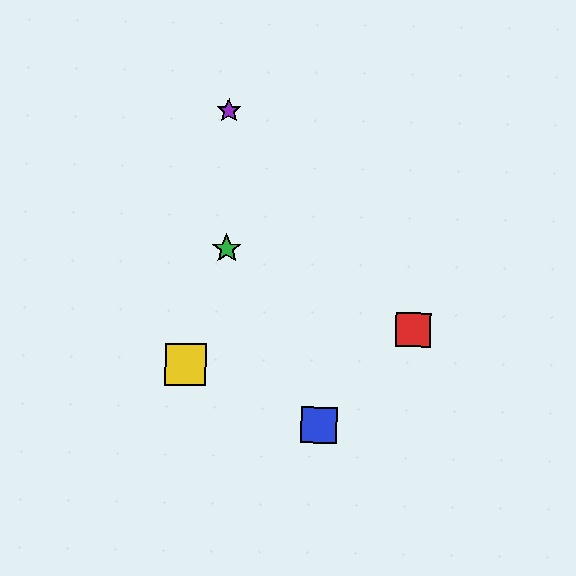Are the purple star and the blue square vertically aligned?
No, the purple star is at x≈229 and the blue square is at x≈319.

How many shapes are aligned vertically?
2 shapes (the green star, the purple star) are aligned vertically.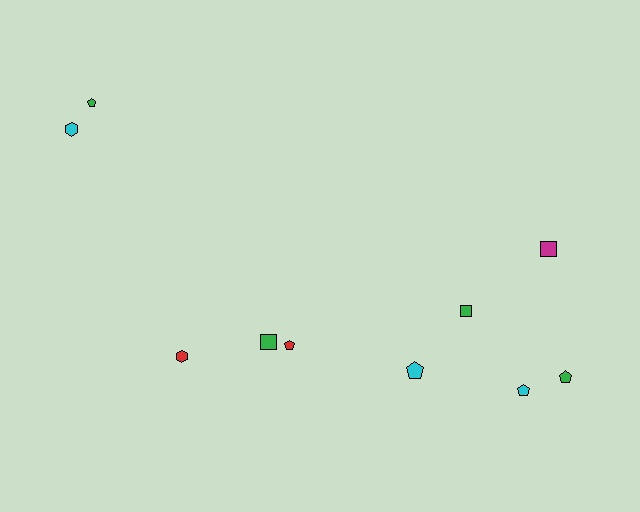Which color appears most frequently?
Green, with 4 objects.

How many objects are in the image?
There are 10 objects.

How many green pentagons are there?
There are 2 green pentagons.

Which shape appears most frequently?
Pentagon, with 5 objects.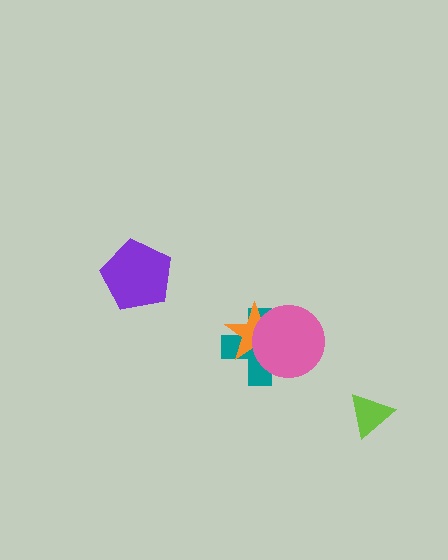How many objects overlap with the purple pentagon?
0 objects overlap with the purple pentagon.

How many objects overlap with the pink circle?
2 objects overlap with the pink circle.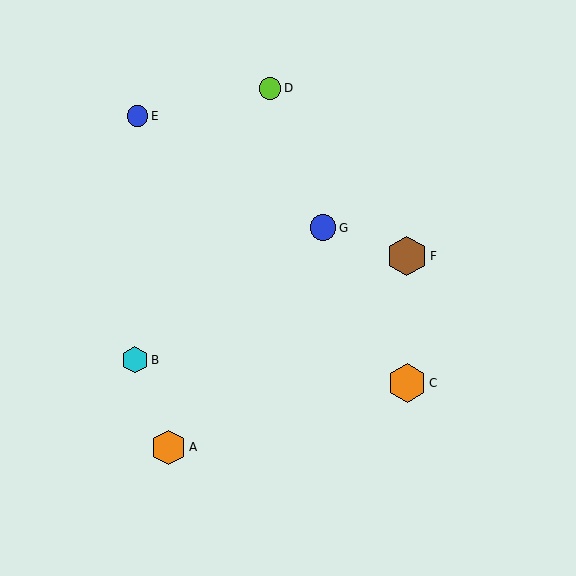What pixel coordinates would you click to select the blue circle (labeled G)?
Click at (323, 228) to select the blue circle G.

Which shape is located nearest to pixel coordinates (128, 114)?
The blue circle (labeled E) at (138, 116) is nearest to that location.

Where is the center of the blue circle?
The center of the blue circle is at (323, 228).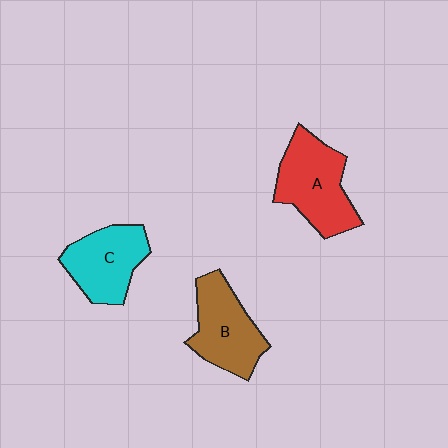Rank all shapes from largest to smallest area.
From largest to smallest: A (red), B (brown), C (cyan).